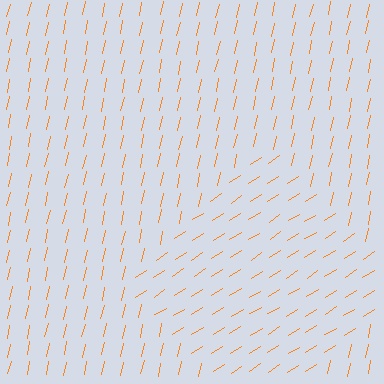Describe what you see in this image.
The image is filled with small orange line segments. A diamond region in the image has lines oriented differently from the surrounding lines, creating a visible texture boundary.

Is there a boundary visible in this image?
Yes, there is a texture boundary formed by a change in line orientation.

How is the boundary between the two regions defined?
The boundary is defined purely by a change in line orientation (approximately 45 degrees difference). All lines are the same color and thickness.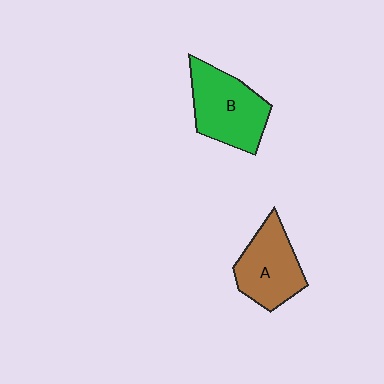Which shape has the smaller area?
Shape A (brown).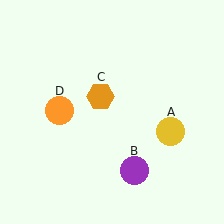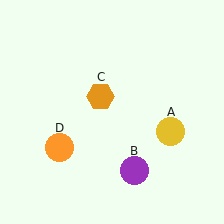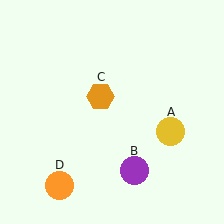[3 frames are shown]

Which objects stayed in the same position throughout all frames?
Yellow circle (object A) and purple circle (object B) and orange hexagon (object C) remained stationary.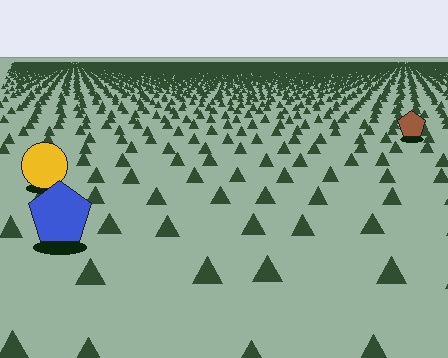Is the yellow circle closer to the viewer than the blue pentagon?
No. The blue pentagon is closer — you can tell from the texture gradient: the ground texture is coarser near it.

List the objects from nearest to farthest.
From nearest to farthest: the blue pentagon, the yellow circle, the brown pentagon.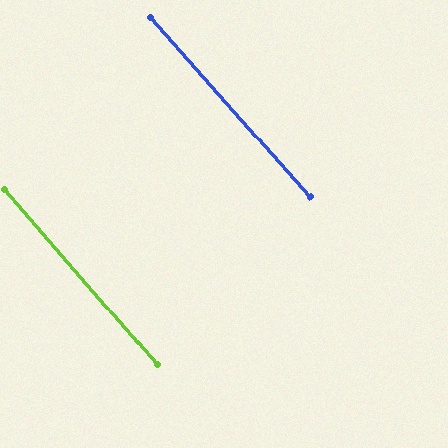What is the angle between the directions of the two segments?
Approximately 1 degree.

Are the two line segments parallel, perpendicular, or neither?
Parallel — their directions differ by only 0.6°.